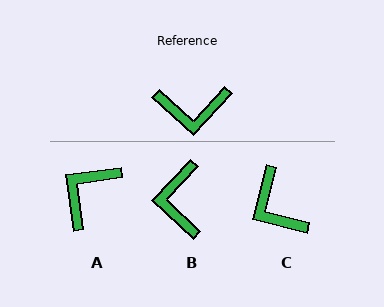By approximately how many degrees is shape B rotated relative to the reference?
Approximately 91 degrees clockwise.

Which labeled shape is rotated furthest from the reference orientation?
A, about 130 degrees away.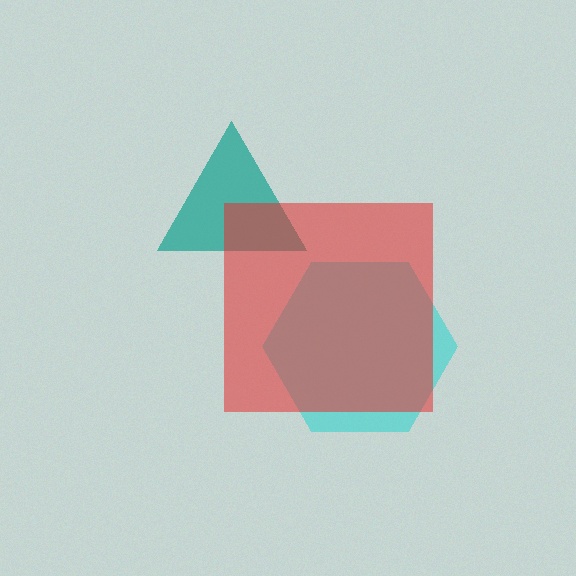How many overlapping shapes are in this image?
There are 3 overlapping shapes in the image.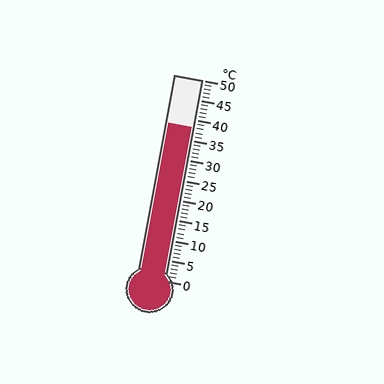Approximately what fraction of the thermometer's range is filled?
The thermometer is filled to approximately 75% of its range.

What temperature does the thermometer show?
The thermometer shows approximately 38°C.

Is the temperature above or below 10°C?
The temperature is above 10°C.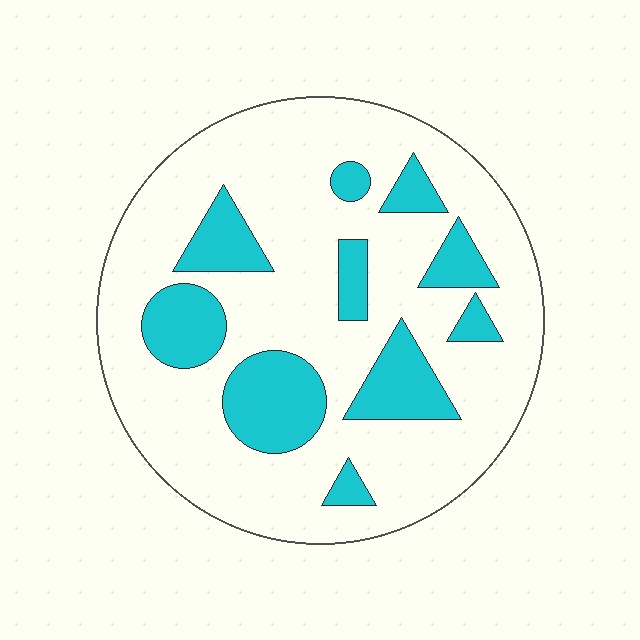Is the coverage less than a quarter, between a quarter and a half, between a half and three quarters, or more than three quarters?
Less than a quarter.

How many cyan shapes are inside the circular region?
10.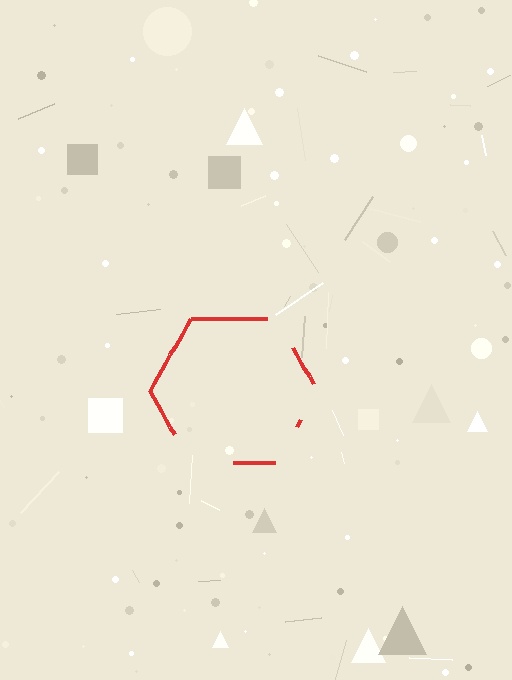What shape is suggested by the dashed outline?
The dashed outline suggests a hexagon.